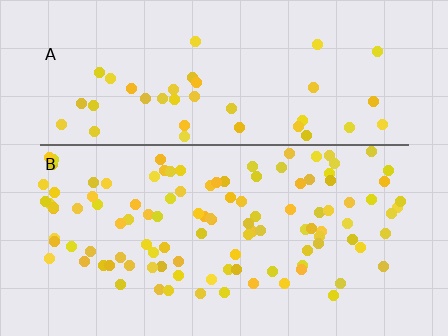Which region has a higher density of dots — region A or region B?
B (the bottom).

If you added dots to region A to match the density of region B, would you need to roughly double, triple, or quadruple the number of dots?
Approximately triple.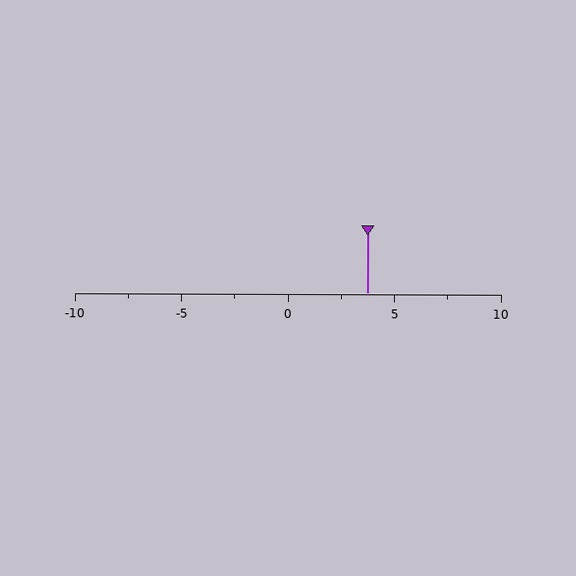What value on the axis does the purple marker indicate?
The marker indicates approximately 3.8.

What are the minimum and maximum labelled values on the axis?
The axis runs from -10 to 10.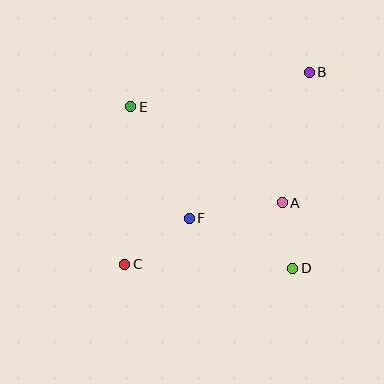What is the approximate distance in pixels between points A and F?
The distance between A and F is approximately 95 pixels.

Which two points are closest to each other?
Points A and D are closest to each other.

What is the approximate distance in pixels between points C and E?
The distance between C and E is approximately 158 pixels.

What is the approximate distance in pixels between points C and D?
The distance between C and D is approximately 168 pixels.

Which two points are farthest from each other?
Points B and C are farthest from each other.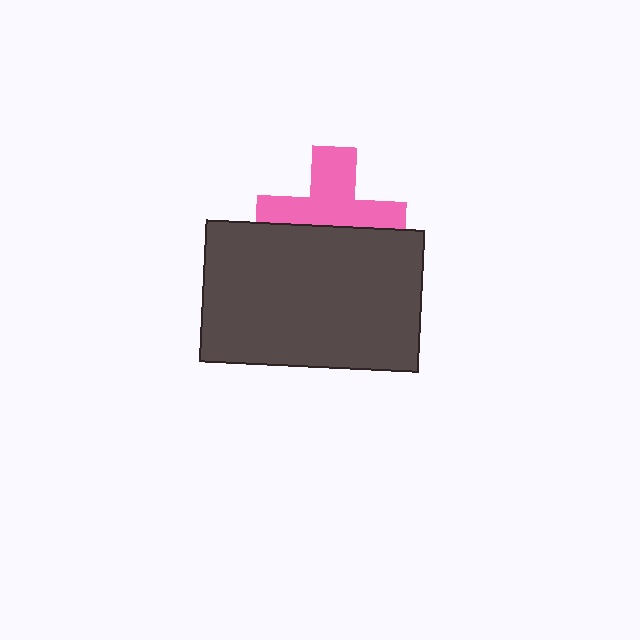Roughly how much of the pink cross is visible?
About half of it is visible (roughly 56%).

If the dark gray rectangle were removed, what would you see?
You would see the complete pink cross.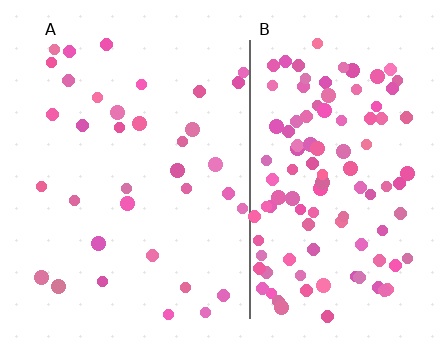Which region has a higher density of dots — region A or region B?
B (the right).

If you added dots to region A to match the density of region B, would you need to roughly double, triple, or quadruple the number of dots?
Approximately triple.